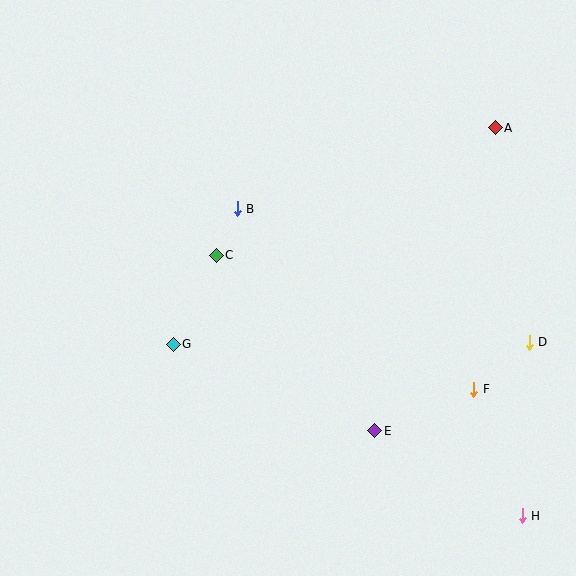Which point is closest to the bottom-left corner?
Point G is closest to the bottom-left corner.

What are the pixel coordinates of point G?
Point G is at (173, 344).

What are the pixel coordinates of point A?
Point A is at (495, 128).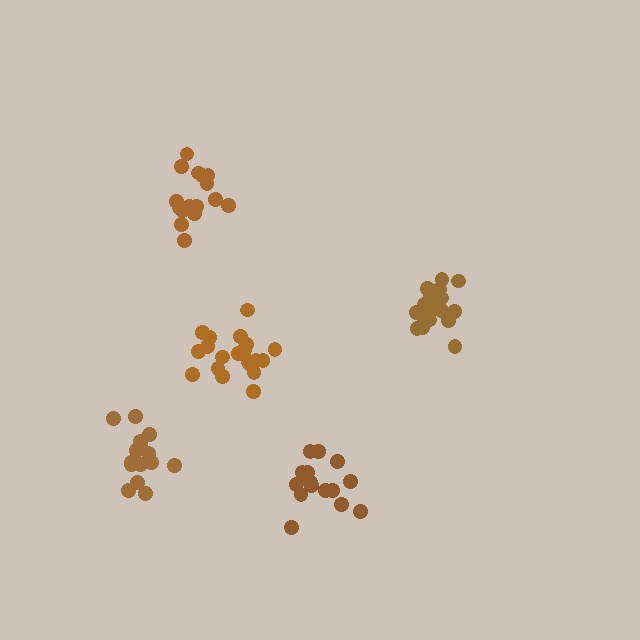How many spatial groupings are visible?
There are 5 spatial groupings.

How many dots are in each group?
Group 1: 18 dots, Group 2: 16 dots, Group 3: 17 dots, Group 4: 16 dots, Group 5: 20 dots (87 total).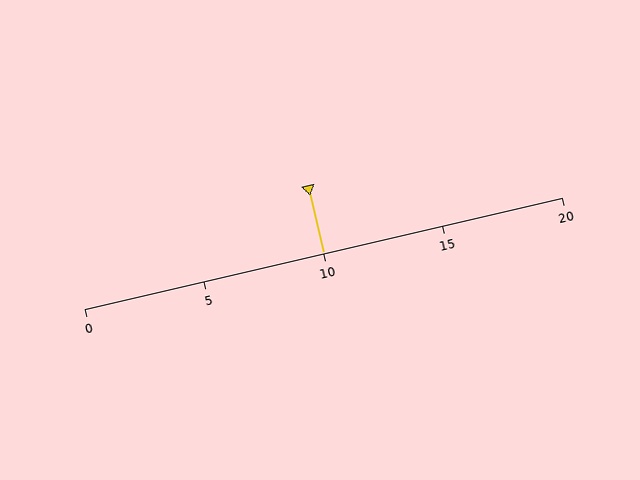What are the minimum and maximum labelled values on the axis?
The axis runs from 0 to 20.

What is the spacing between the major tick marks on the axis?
The major ticks are spaced 5 apart.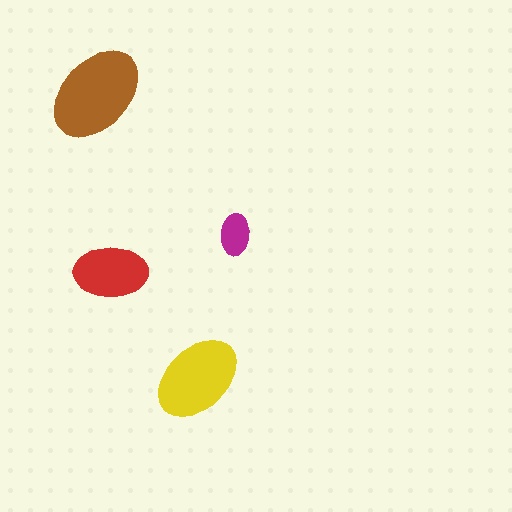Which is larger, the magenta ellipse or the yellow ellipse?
The yellow one.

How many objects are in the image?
There are 4 objects in the image.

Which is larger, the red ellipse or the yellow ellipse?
The yellow one.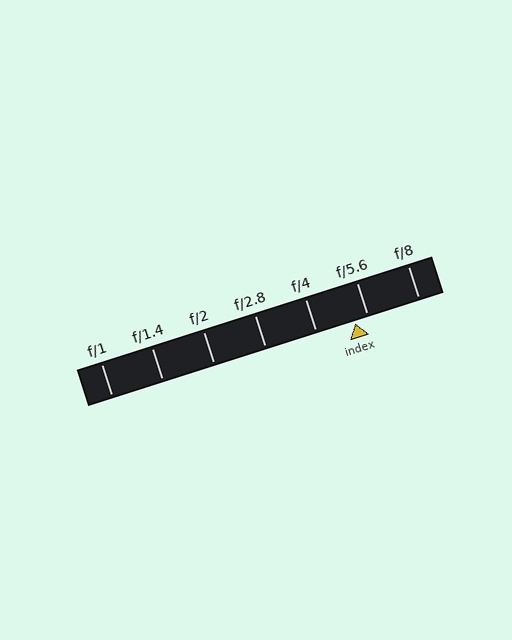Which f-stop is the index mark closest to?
The index mark is closest to f/5.6.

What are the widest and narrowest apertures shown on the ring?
The widest aperture shown is f/1 and the narrowest is f/8.